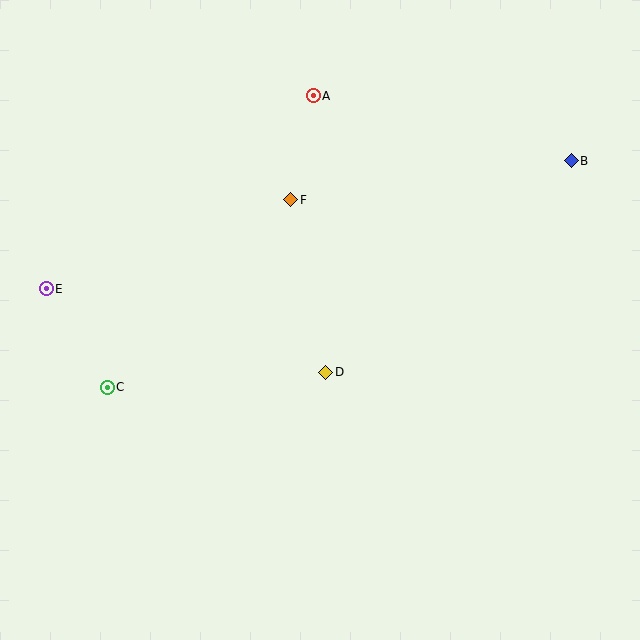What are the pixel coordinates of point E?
Point E is at (46, 289).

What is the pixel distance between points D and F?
The distance between D and F is 176 pixels.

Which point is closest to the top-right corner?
Point B is closest to the top-right corner.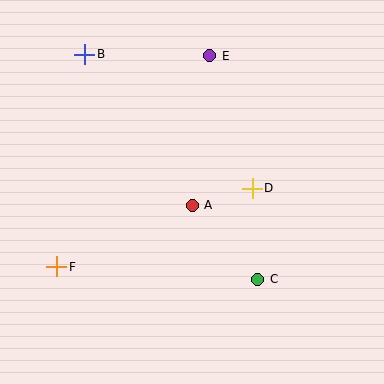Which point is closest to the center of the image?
Point A at (192, 205) is closest to the center.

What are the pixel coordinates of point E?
Point E is at (210, 56).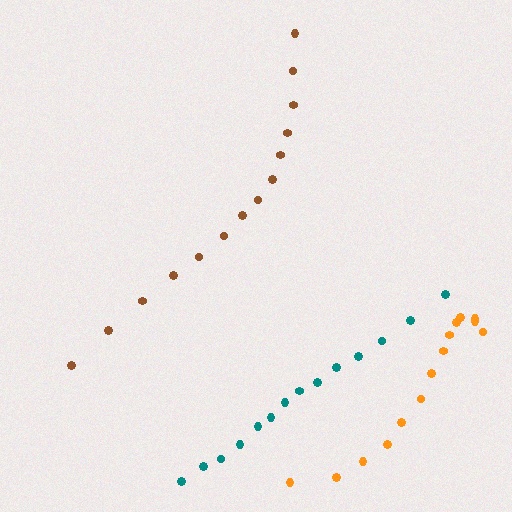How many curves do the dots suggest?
There are 3 distinct paths.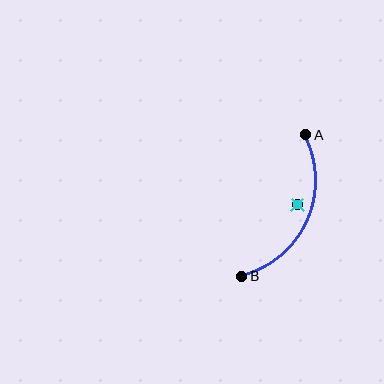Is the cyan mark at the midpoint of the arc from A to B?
No — the cyan mark does not lie on the arc at all. It sits slightly inside the curve.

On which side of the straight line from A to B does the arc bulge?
The arc bulges to the right of the straight line connecting A and B.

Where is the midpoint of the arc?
The arc midpoint is the point on the curve farthest from the straight line joining A and B. It sits to the right of that line.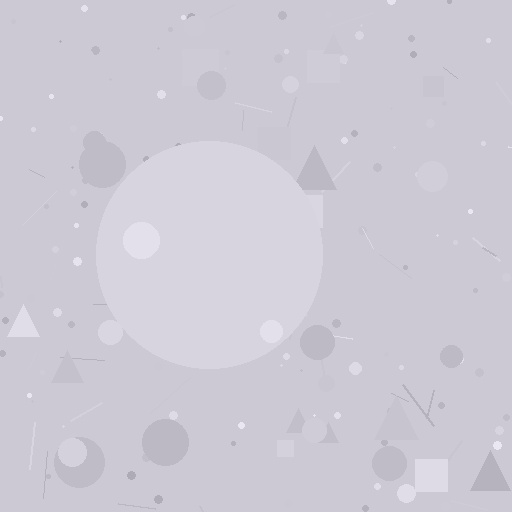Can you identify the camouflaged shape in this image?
The camouflaged shape is a circle.